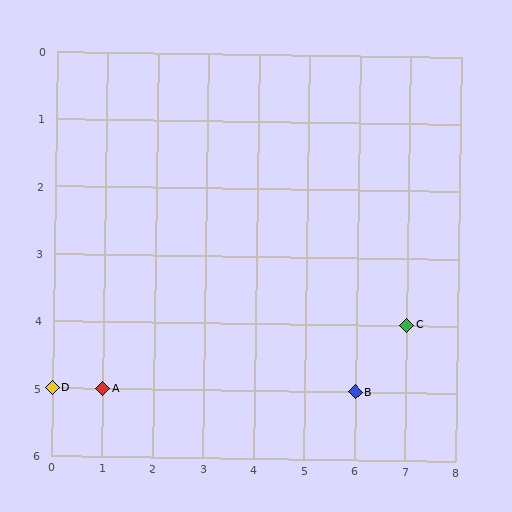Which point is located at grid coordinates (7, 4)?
Point C is at (7, 4).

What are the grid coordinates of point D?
Point D is at grid coordinates (0, 5).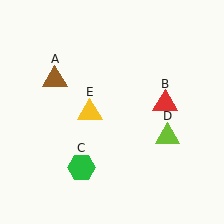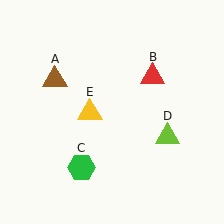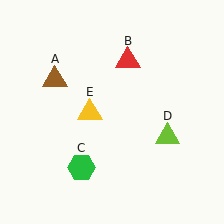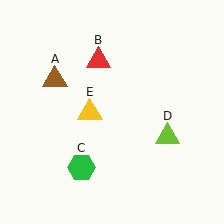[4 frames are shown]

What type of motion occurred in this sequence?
The red triangle (object B) rotated counterclockwise around the center of the scene.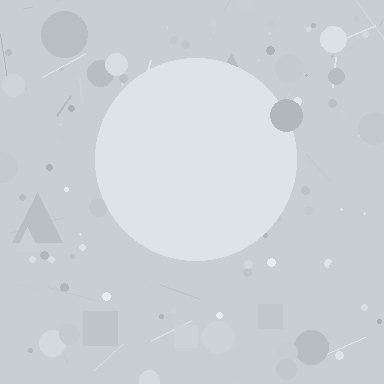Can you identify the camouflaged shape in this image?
The camouflaged shape is a circle.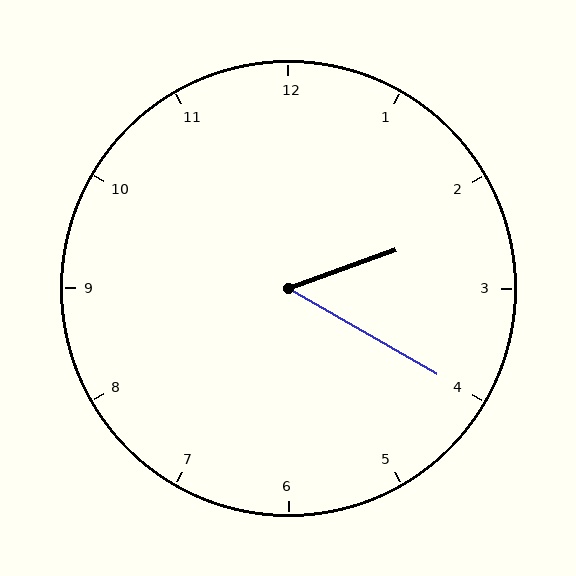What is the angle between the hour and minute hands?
Approximately 50 degrees.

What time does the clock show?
2:20.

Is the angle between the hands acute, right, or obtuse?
It is acute.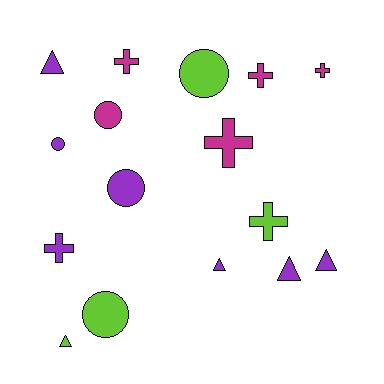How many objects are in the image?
There are 16 objects.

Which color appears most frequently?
Purple, with 7 objects.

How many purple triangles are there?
There are 4 purple triangles.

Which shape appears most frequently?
Cross, with 6 objects.